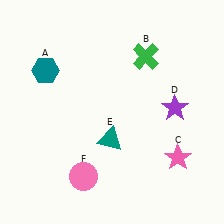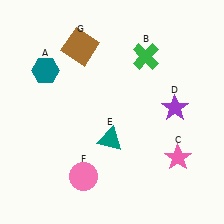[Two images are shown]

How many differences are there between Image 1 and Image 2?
There is 1 difference between the two images.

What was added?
A brown square (G) was added in Image 2.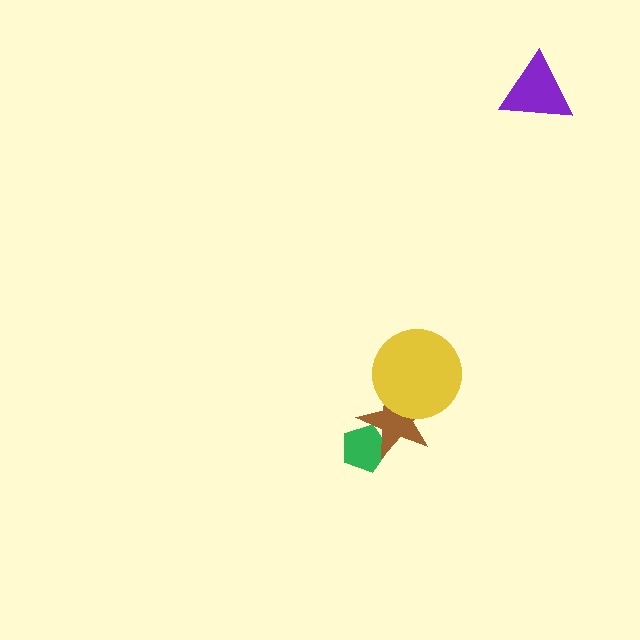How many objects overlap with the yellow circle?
1 object overlaps with the yellow circle.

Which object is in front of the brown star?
The yellow circle is in front of the brown star.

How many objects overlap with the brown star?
2 objects overlap with the brown star.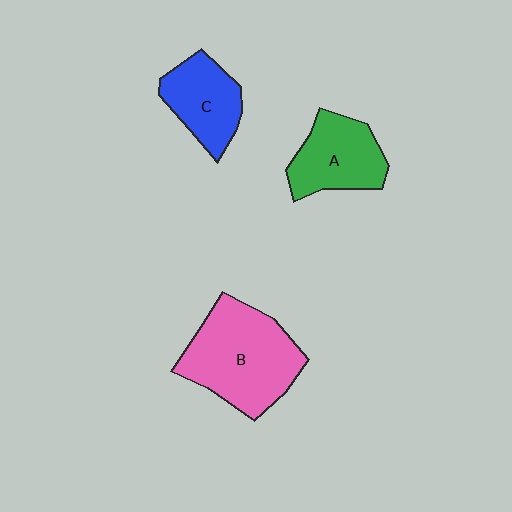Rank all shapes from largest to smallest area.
From largest to smallest: B (pink), A (green), C (blue).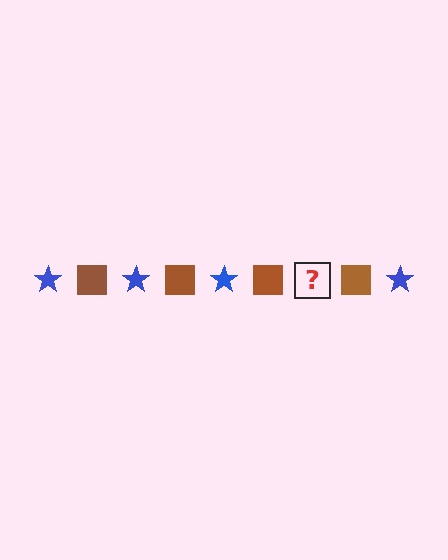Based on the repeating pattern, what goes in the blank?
The blank should be a blue star.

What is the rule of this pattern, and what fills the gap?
The rule is that the pattern alternates between blue star and brown square. The gap should be filled with a blue star.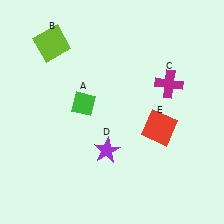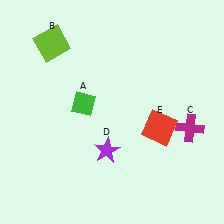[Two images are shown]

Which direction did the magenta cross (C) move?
The magenta cross (C) moved down.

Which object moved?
The magenta cross (C) moved down.